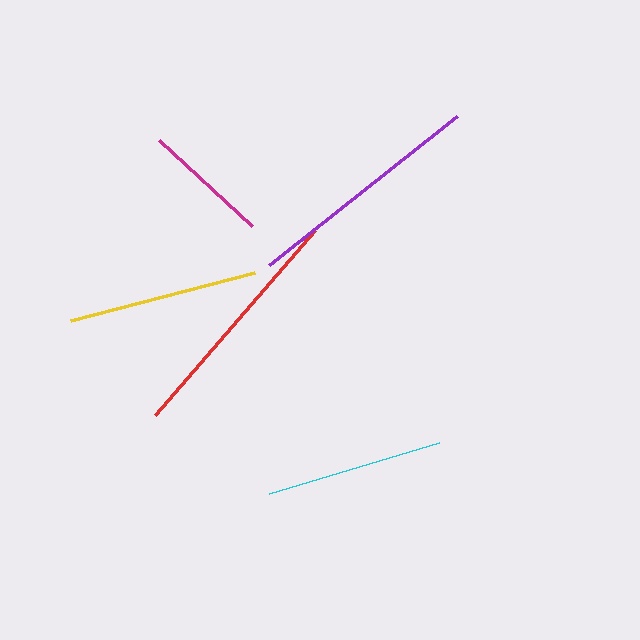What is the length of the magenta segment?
The magenta segment is approximately 127 pixels long.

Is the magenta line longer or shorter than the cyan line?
The cyan line is longer than the magenta line.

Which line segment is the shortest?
The magenta line is the shortest at approximately 127 pixels.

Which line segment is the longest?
The red line is the longest at approximately 244 pixels.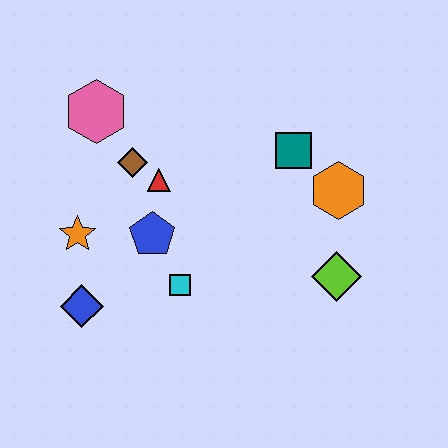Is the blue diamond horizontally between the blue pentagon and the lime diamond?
No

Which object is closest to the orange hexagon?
The teal square is closest to the orange hexagon.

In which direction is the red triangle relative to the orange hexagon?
The red triangle is to the left of the orange hexagon.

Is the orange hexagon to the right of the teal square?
Yes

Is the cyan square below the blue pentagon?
Yes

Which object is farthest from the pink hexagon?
The lime diamond is farthest from the pink hexagon.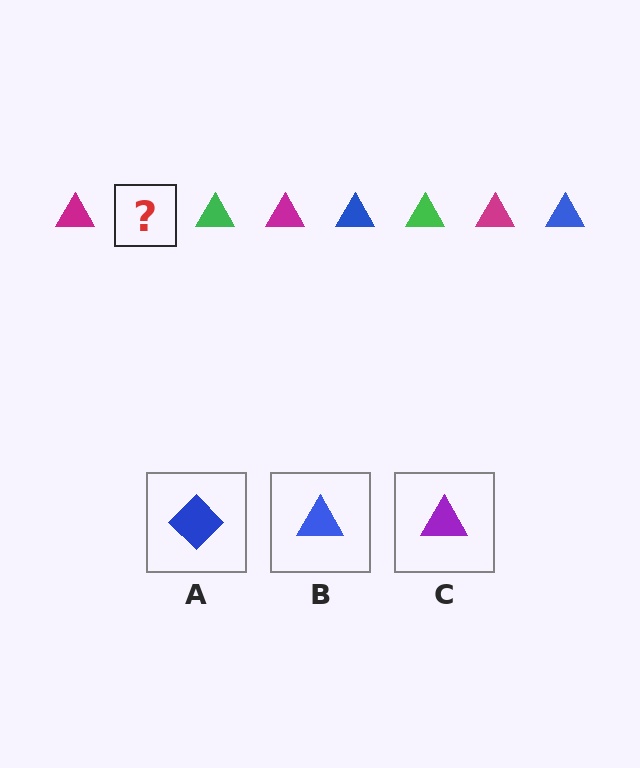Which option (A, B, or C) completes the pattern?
B.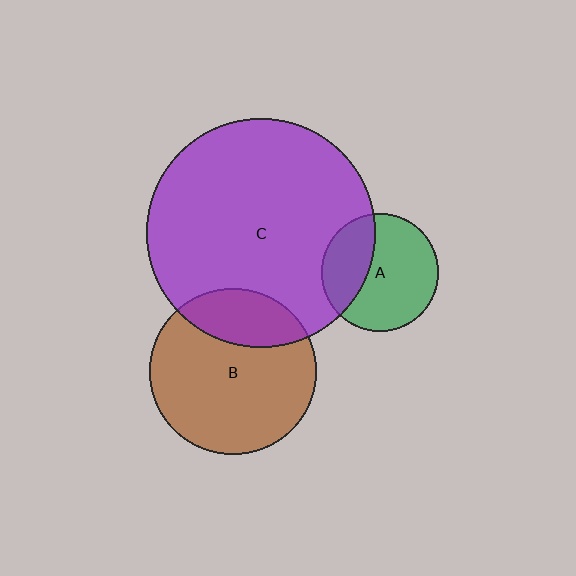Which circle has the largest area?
Circle C (purple).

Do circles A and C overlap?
Yes.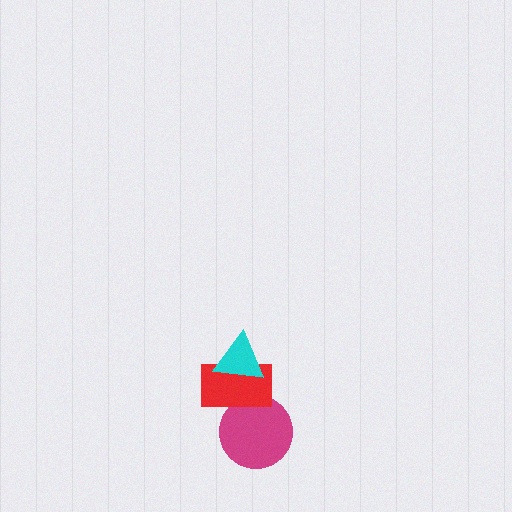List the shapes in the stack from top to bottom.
From top to bottom: the cyan triangle, the red rectangle, the magenta circle.